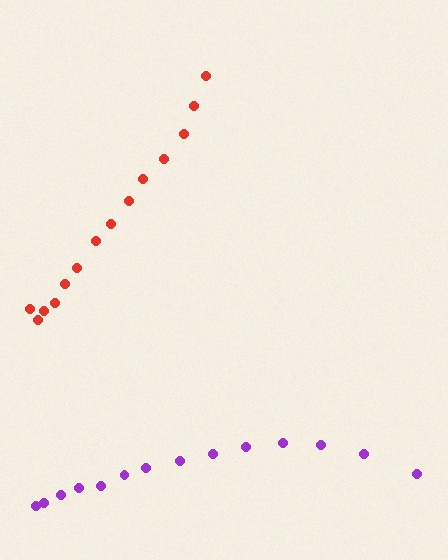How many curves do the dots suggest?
There are 2 distinct paths.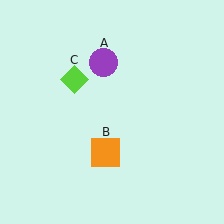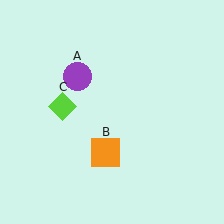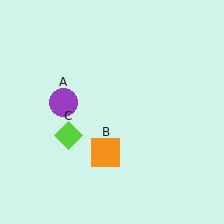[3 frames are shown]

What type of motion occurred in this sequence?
The purple circle (object A), lime diamond (object C) rotated counterclockwise around the center of the scene.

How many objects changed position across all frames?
2 objects changed position: purple circle (object A), lime diamond (object C).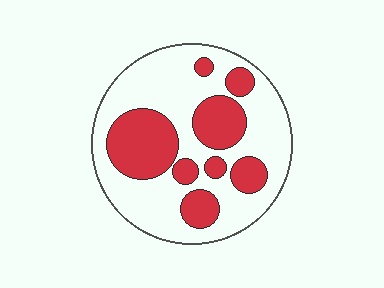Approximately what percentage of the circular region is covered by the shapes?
Approximately 35%.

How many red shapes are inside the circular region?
8.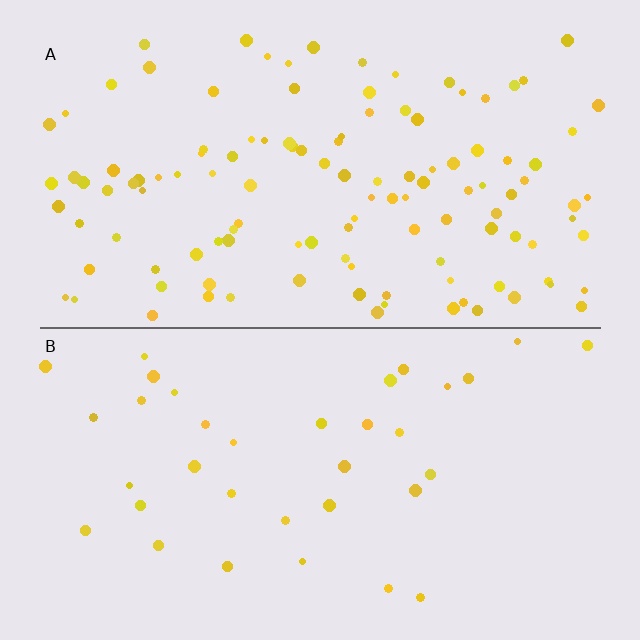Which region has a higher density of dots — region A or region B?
A (the top).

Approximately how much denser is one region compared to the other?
Approximately 3.3× — region A over region B.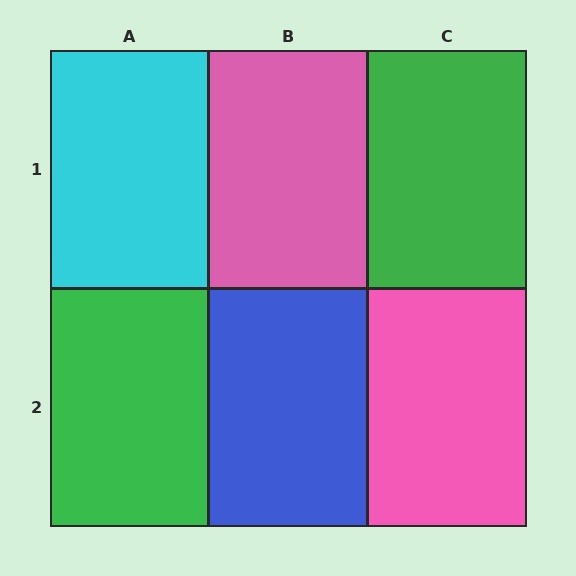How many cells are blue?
1 cell is blue.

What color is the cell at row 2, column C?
Pink.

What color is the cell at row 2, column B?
Blue.